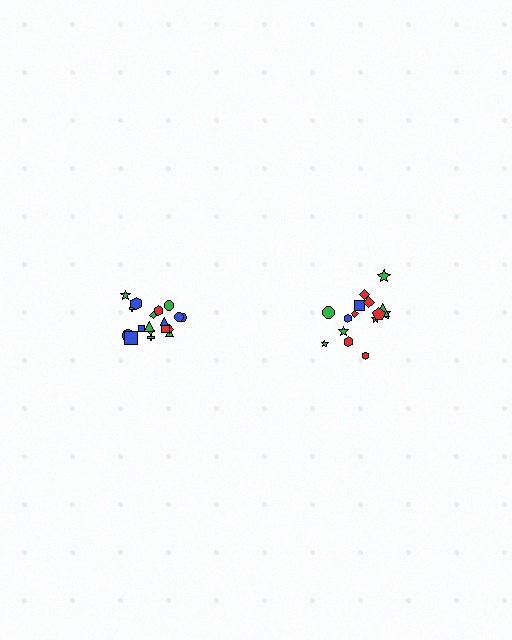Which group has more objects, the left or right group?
The left group.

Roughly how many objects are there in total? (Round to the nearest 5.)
Roughly 35 objects in total.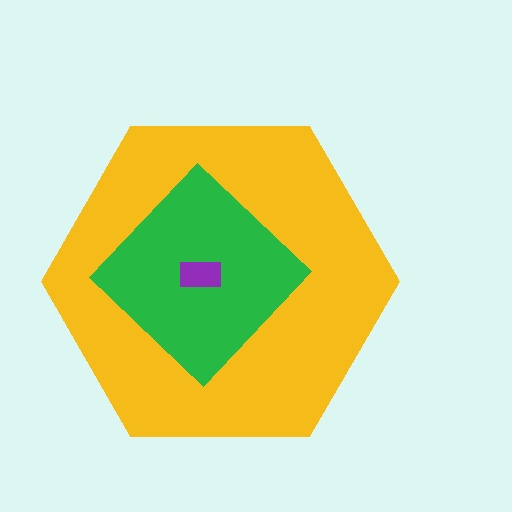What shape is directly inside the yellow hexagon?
The green diamond.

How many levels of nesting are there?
3.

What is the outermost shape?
The yellow hexagon.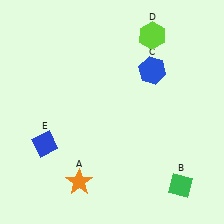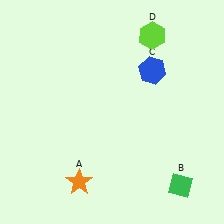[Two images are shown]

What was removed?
The blue diamond (E) was removed in Image 2.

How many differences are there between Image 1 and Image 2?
There is 1 difference between the two images.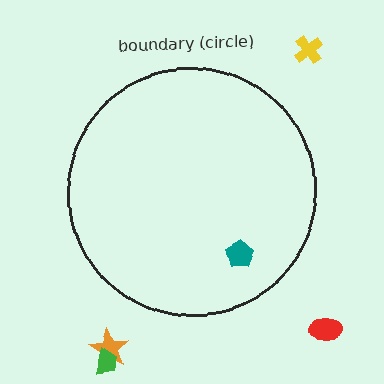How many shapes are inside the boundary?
1 inside, 4 outside.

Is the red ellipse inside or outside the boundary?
Outside.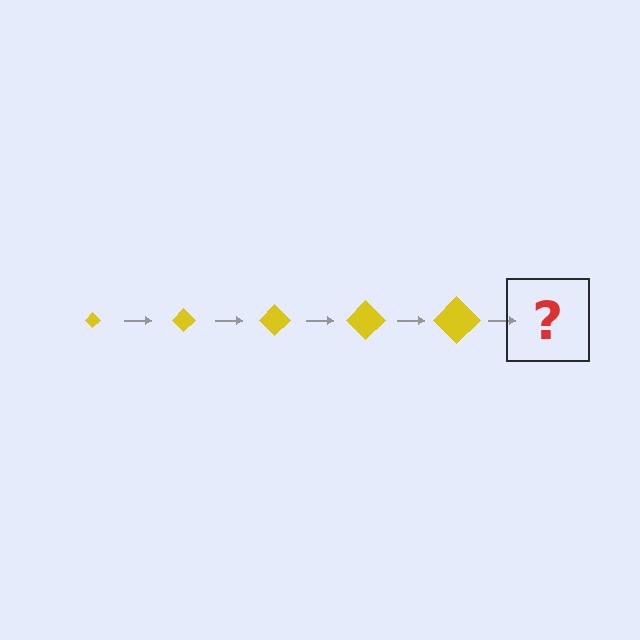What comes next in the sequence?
The next element should be a yellow diamond, larger than the previous one.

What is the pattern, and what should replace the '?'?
The pattern is that the diamond gets progressively larger each step. The '?' should be a yellow diamond, larger than the previous one.